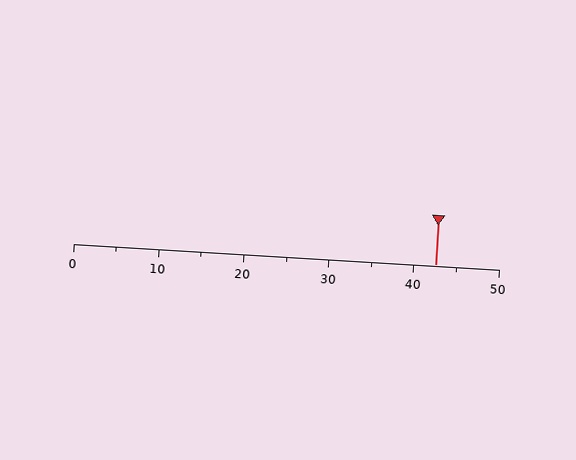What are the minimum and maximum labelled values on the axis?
The axis runs from 0 to 50.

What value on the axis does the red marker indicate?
The marker indicates approximately 42.5.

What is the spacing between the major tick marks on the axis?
The major ticks are spaced 10 apart.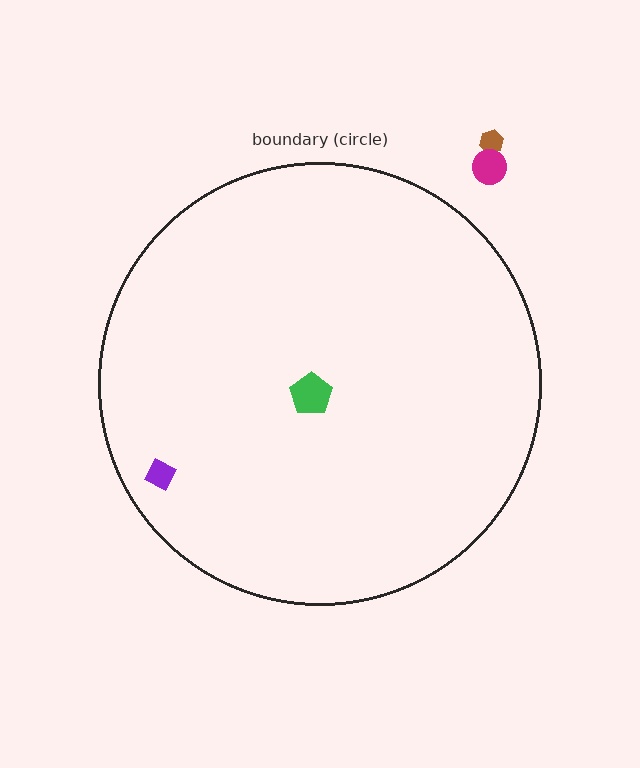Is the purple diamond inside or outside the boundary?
Inside.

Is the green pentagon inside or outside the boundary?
Inside.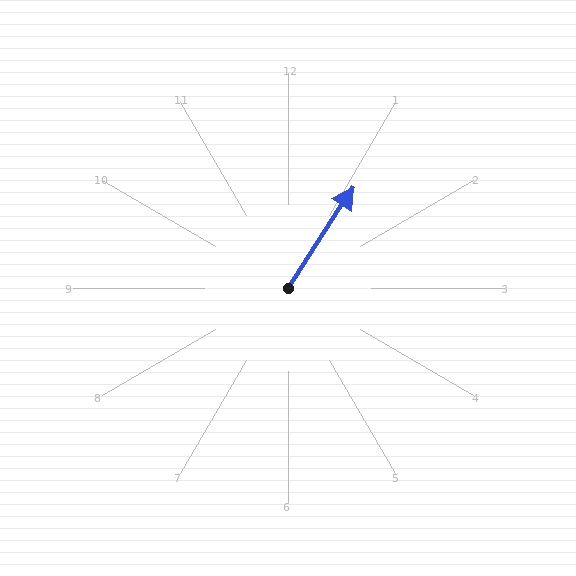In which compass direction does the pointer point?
Northeast.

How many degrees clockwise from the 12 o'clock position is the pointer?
Approximately 33 degrees.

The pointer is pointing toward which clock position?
Roughly 1 o'clock.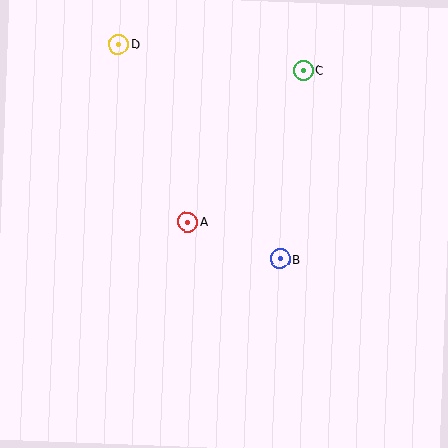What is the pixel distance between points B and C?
The distance between B and C is 190 pixels.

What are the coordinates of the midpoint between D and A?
The midpoint between D and A is at (153, 133).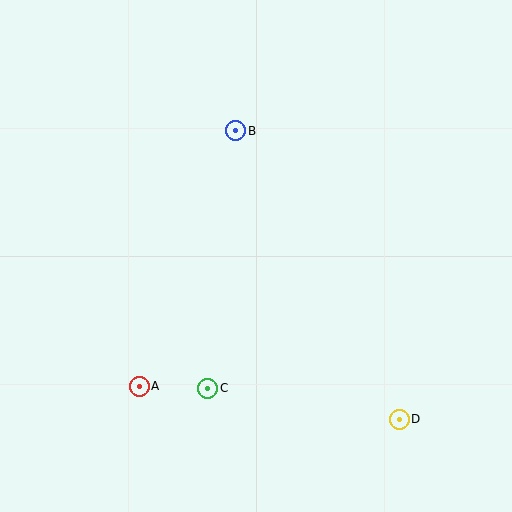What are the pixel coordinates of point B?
Point B is at (236, 131).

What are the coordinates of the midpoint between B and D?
The midpoint between B and D is at (318, 275).